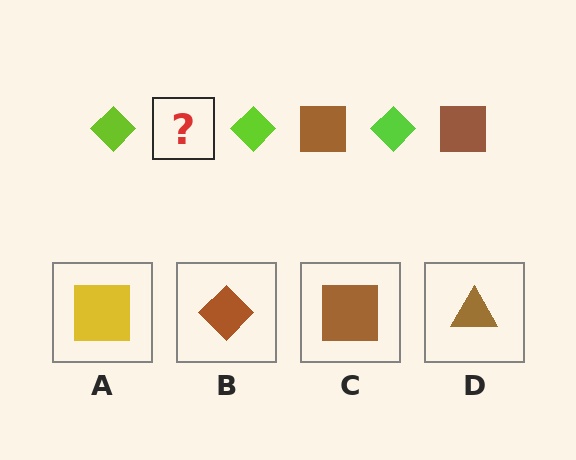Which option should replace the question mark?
Option C.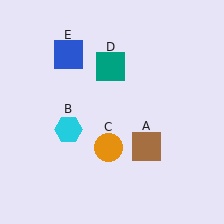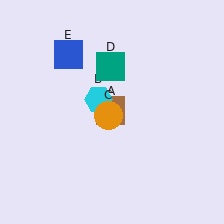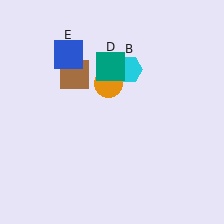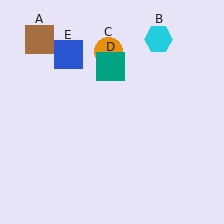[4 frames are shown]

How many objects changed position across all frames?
3 objects changed position: brown square (object A), cyan hexagon (object B), orange circle (object C).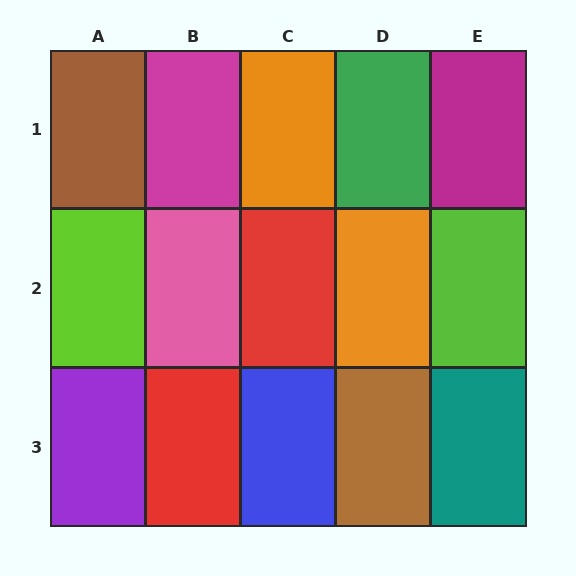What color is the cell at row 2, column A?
Lime.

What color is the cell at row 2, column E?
Lime.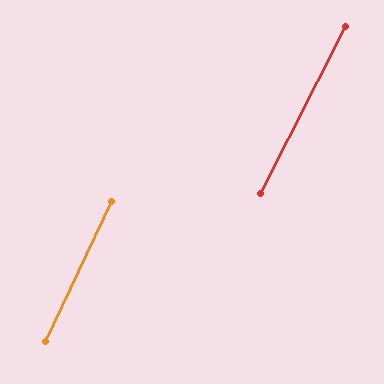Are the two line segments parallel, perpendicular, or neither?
Parallel — their directions differ by only 1.6°.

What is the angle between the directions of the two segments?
Approximately 2 degrees.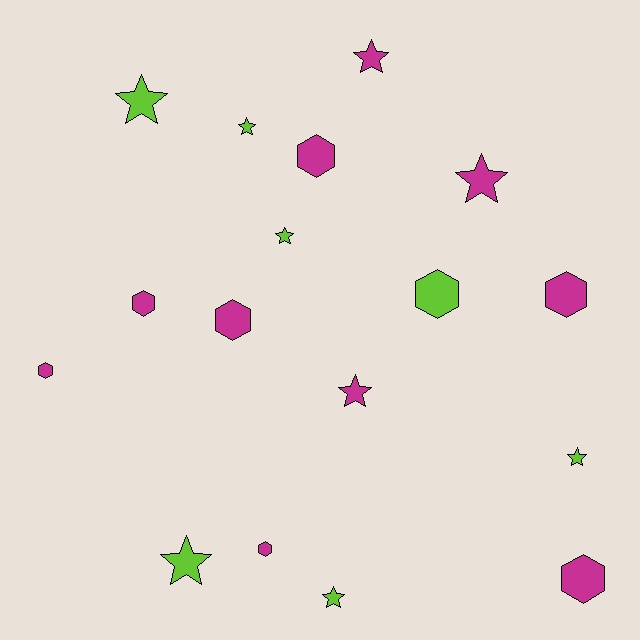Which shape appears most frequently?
Star, with 9 objects.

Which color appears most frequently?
Magenta, with 10 objects.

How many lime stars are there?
There are 6 lime stars.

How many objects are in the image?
There are 17 objects.